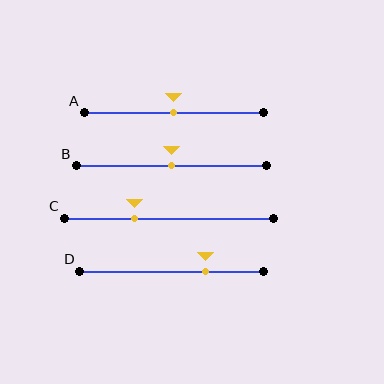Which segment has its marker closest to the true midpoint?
Segment A has its marker closest to the true midpoint.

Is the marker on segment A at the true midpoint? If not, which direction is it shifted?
Yes, the marker on segment A is at the true midpoint.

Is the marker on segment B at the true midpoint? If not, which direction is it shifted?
Yes, the marker on segment B is at the true midpoint.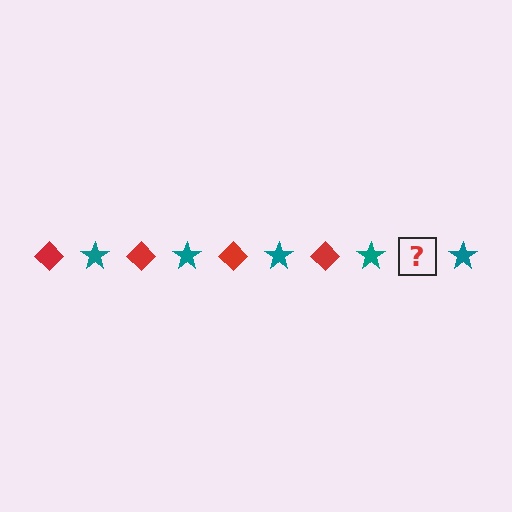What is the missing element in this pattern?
The missing element is a red diamond.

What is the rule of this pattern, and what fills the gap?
The rule is that the pattern alternates between red diamond and teal star. The gap should be filled with a red diamond.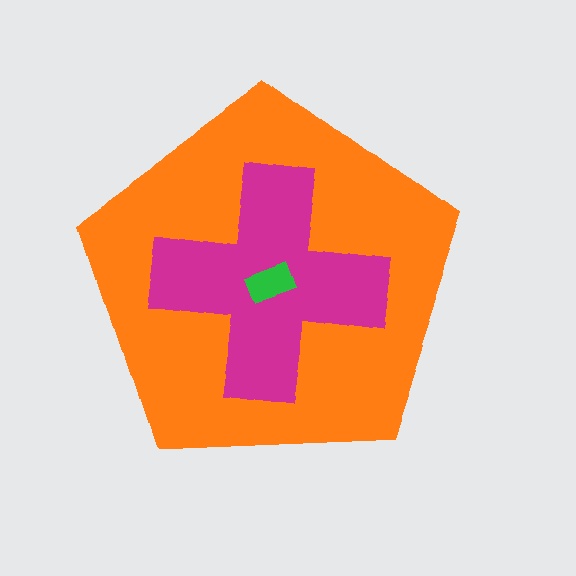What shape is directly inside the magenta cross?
The green rectangle.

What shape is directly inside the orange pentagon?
The magenta cross.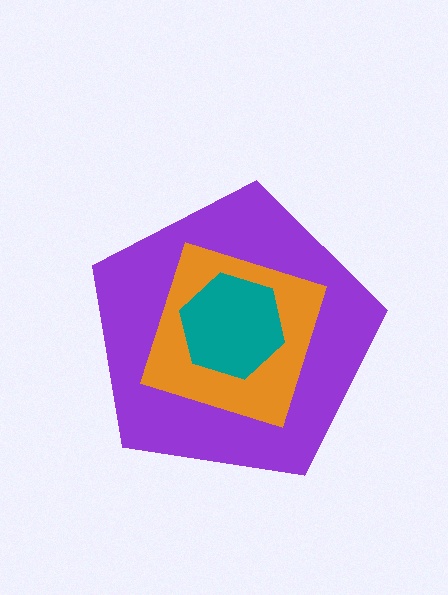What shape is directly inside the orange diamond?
The teal hexagon.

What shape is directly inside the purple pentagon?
The orange diamond.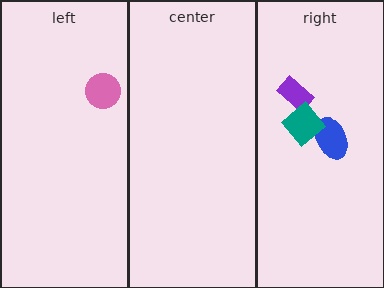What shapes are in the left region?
The pink circle.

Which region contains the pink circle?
The left region.